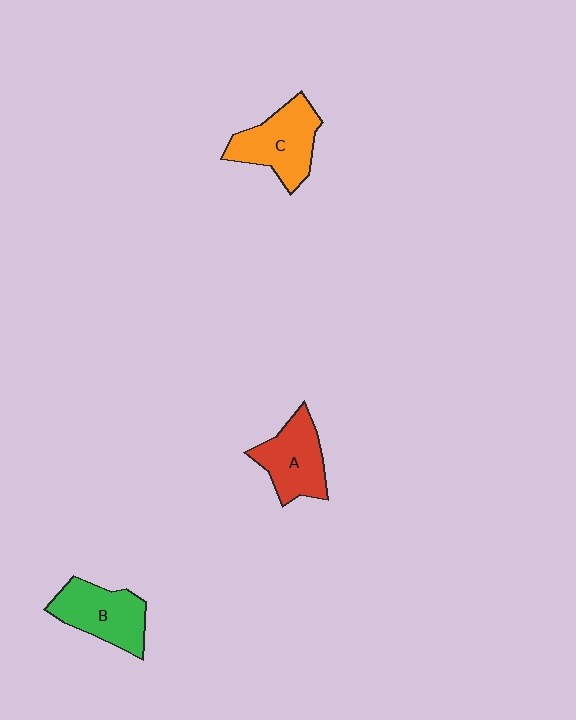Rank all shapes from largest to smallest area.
From largest to smallest: C (orange), B (green), A (red).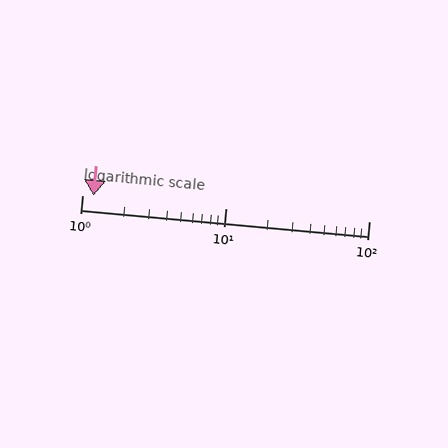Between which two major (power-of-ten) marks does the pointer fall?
The pointer is between 1 and 10.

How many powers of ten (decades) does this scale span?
The scale spans 2 decades, from 1 to 100.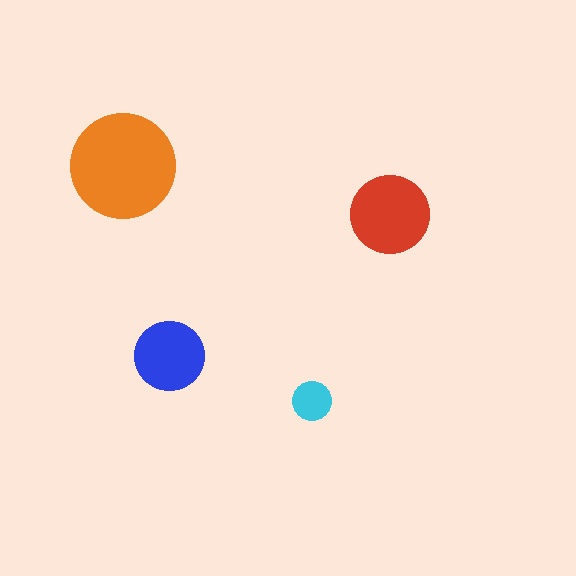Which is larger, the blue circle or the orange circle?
The orange one.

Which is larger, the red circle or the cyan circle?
The red one.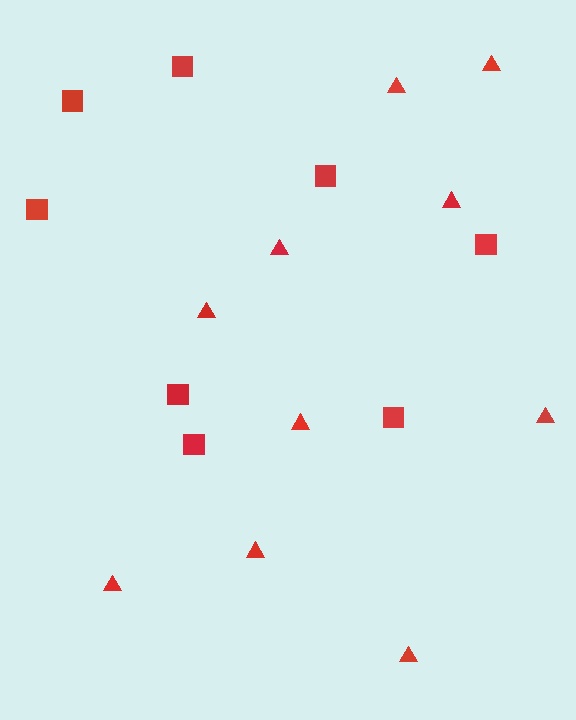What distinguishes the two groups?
There are 2 groups: one group of squares (8) and one group of triangles (10).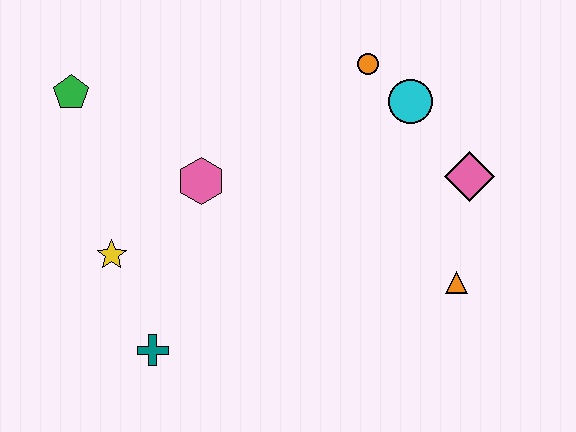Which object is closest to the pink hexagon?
The yellow star is closest to the pink hexagon.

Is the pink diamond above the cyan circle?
No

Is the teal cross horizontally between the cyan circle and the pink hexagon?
No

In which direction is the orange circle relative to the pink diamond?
The orange circle is above the pink diamond.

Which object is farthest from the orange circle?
The teal cross is farthest from the orange circle.